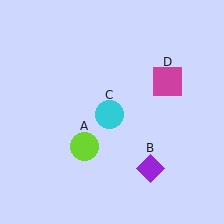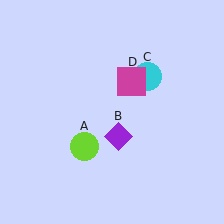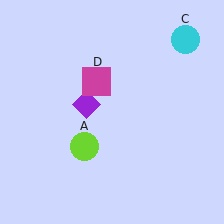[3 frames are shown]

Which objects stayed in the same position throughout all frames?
Lime circle (object A) remained stationary.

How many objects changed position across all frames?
3 objects changed position: purple diamond (object B), cyan circle (object C), magenta square (object D).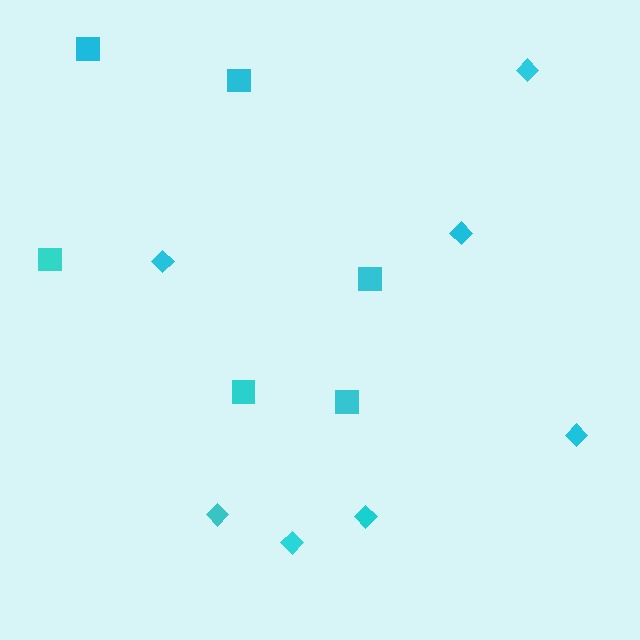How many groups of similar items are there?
There are 2 groups: one group of diamonds (7) and one group of squares (6).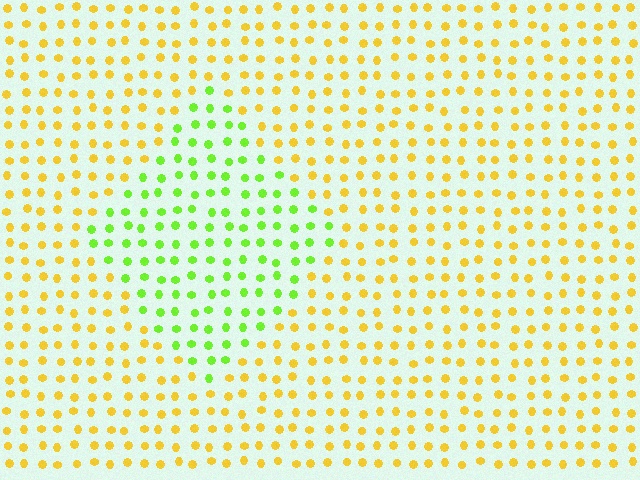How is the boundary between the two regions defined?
The boundary is defined purely by a slight shift in hue (about 53 degrees). Spacing, size, and orientation are identical on both sides.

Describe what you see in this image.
The image is filled with small yellow elements in a uniform arrangement. A diamond-shaped region is visible where the elements are tinted to a slightly different hue, forming a subtle color boundary.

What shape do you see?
I see a diamond.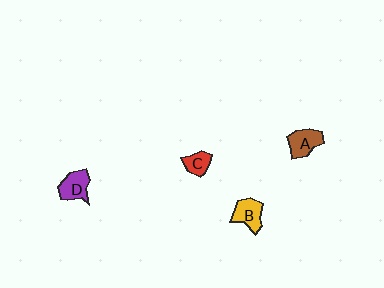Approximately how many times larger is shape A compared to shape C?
Approximately 1.5 times.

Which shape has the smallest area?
Shape C (red).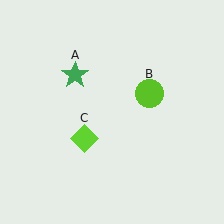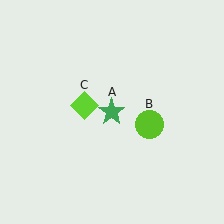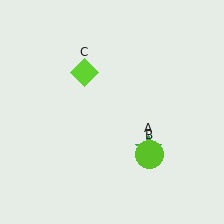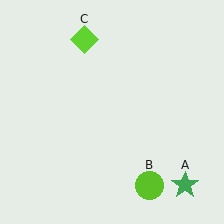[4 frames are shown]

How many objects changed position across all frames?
3 objects changed position: green star (object A), lime circle (object B), lime diamond (object C).